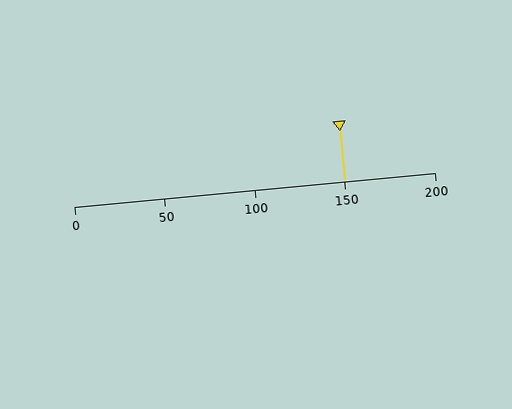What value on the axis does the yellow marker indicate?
The marker indicates approximately 150.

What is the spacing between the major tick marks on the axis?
The major ticks are spaced 50 apart.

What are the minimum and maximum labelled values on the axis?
The axis runs from 0 to 200.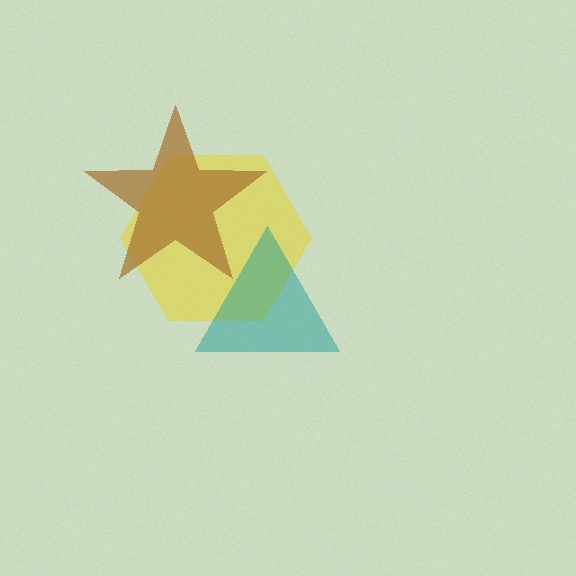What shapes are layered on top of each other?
The layered shapes are: a yellow hexagon, a brown star, a teal triangle.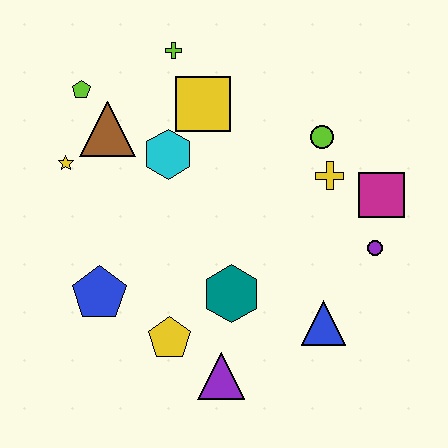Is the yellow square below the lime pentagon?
Yes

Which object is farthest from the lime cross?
The purple triangle is farthest from the lime cross.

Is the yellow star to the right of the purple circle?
No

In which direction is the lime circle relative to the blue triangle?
The lime circle is above the blue triangle.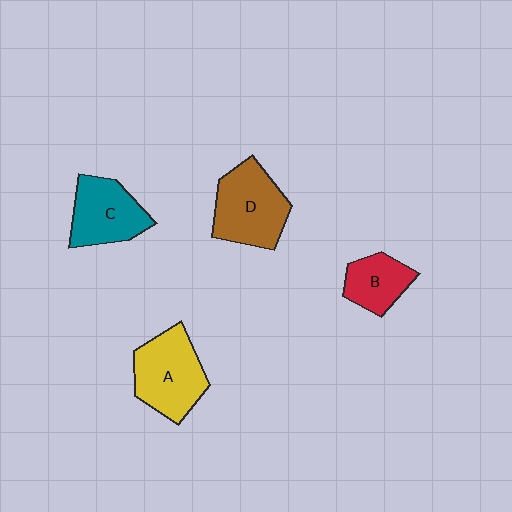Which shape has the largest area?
Shape D (brown).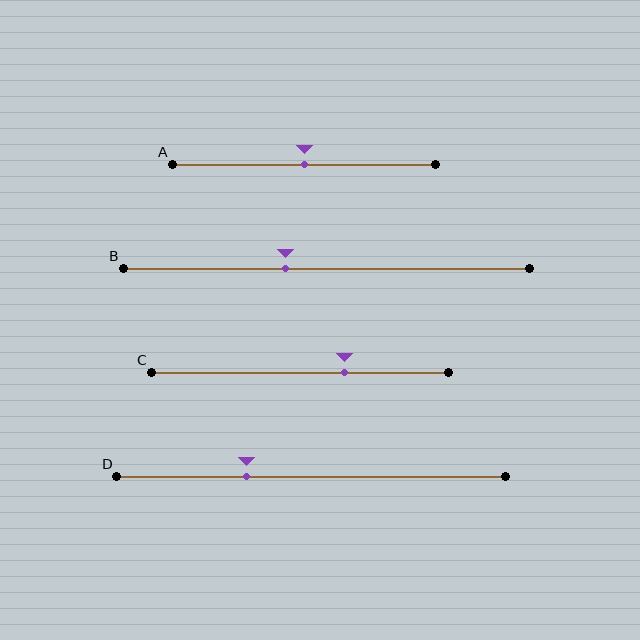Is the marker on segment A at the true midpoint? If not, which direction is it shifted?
Yes, the marker on segment A is at the true midpoint.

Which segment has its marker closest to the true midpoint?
Segment A has its marker closest to the true midpoint.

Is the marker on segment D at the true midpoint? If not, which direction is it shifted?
No, the marker on segment D is shifted to the left by about 17% of the segment length.